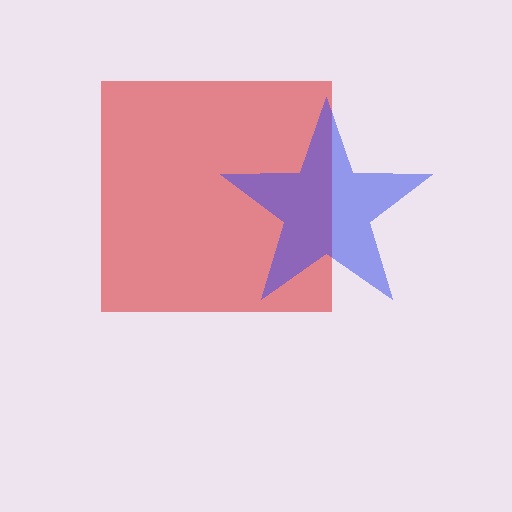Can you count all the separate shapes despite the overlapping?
Yes, there are 2 separate shapes.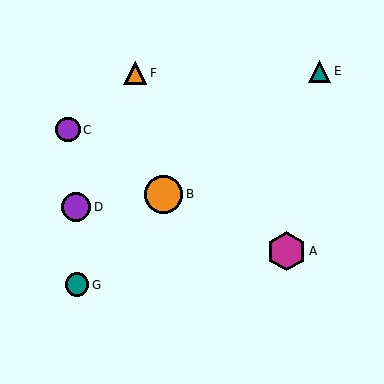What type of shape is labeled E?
Shape E is a teal triangle.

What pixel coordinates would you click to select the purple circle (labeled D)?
Click at (76, 207) to select the purple circle D.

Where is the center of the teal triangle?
The center of the teal triangle is at (320, 71).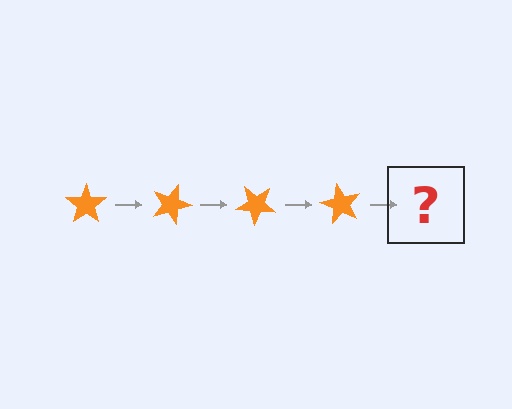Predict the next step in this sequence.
The next step is an orange star rotated 80 degrees.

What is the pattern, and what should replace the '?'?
The pattern is that the star rotates 20 degrees each step. The '?' should be an orange star rotated 80 degrees.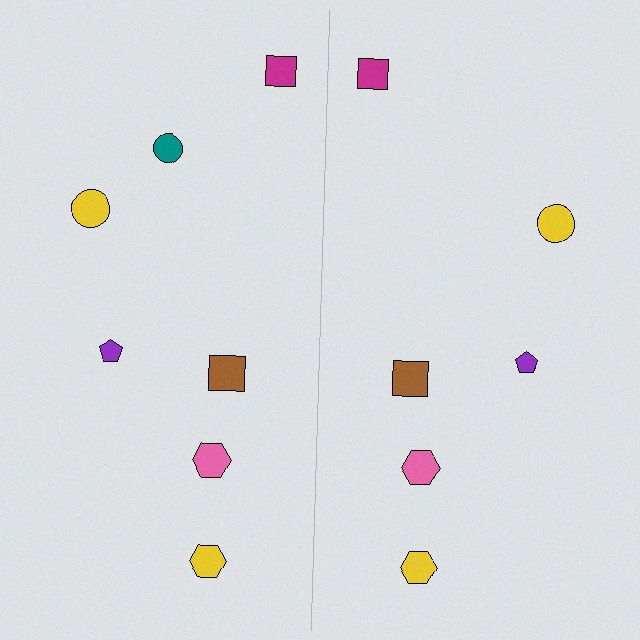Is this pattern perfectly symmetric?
No, the pattern is not perfectly symmetric. A teal circle is missing from the right side.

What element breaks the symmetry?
A teal circle is missing from the right side.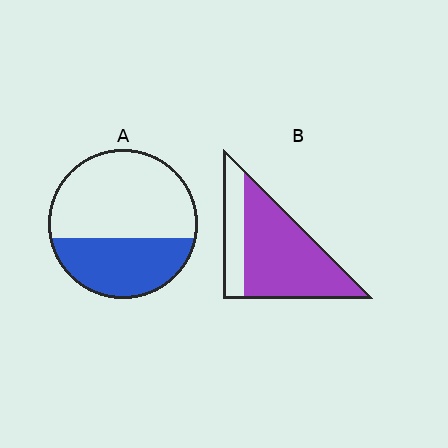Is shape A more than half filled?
No.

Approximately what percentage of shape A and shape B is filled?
A is approximately 40% and B is approximately 75%.